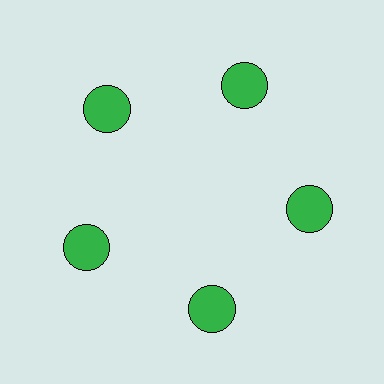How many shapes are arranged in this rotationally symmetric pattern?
There are 5 shapes, arranged in 5 groups of 1.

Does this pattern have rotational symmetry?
Yes, this pattern has 5-fold rotational symmetry. It looks the same after rotating 72 degrees around the center.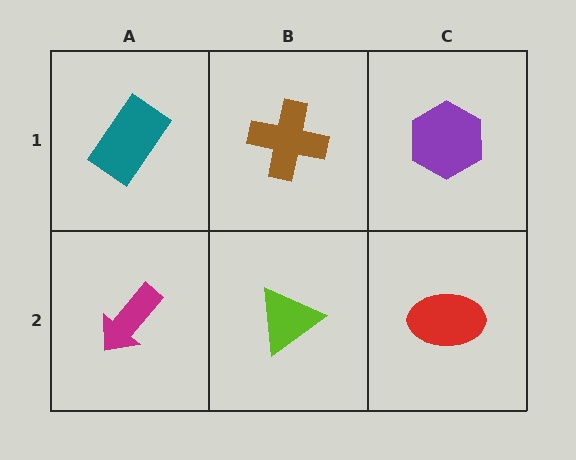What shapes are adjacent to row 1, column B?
A lime triangle (row 2, column B), a teal rectangle (row 1, column A), a purple hexagon (row 1, column C).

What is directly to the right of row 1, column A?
A brown cross.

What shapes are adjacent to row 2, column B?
A brown cross (row 1, column B), a magenta arrow (row 2, column A), a red ellipse (row 2, column C).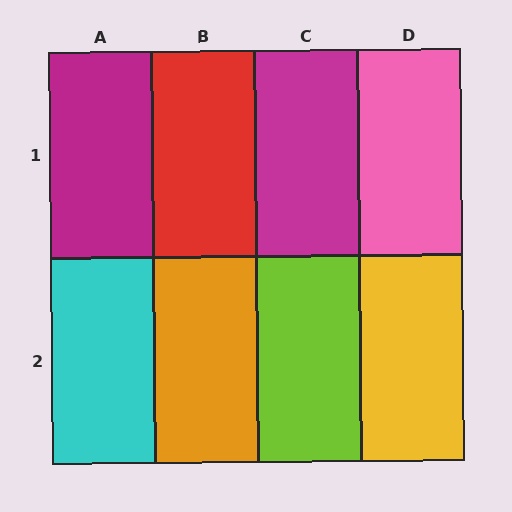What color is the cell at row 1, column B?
Red.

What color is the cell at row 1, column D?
Pink.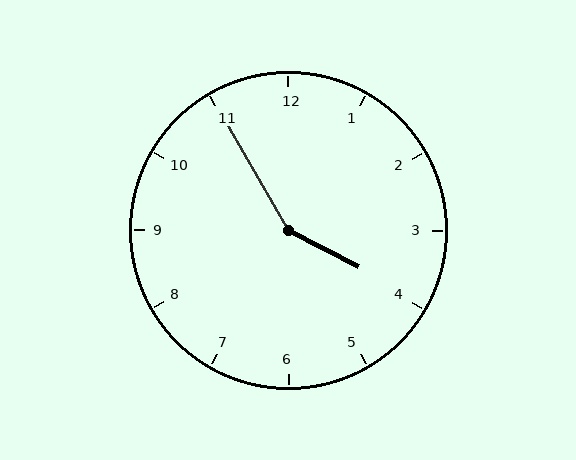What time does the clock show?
3:55.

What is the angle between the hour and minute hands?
Approximately 148 degrees.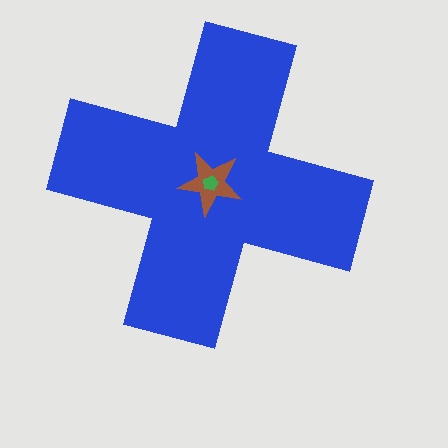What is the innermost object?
The green pentagon.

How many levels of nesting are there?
3.